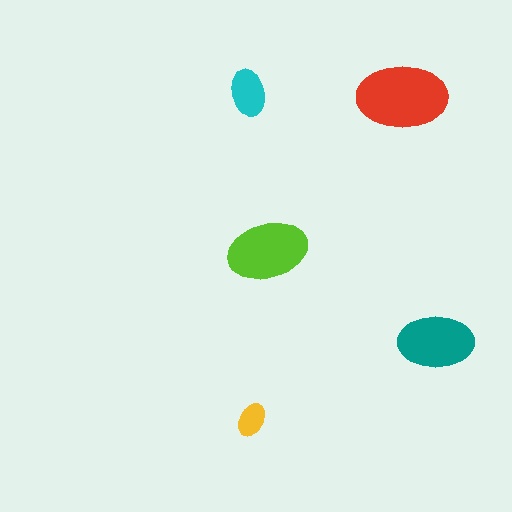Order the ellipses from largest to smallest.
the red one, the lime one, the teal one, the cyan one, the yellow one.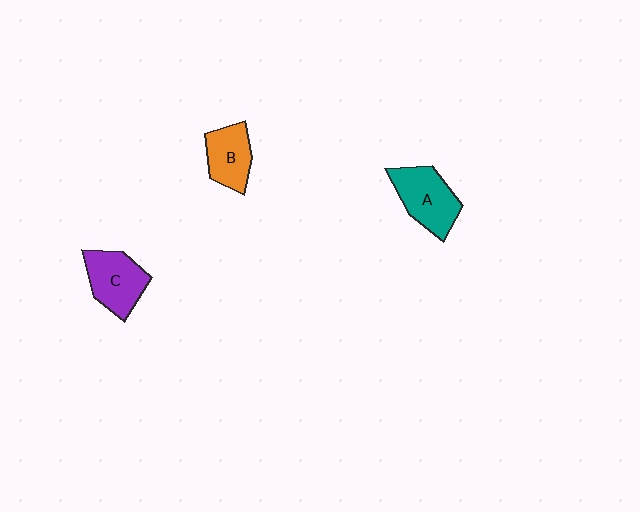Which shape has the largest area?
Shape A (teal).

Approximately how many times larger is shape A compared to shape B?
Approximately 1.3 times.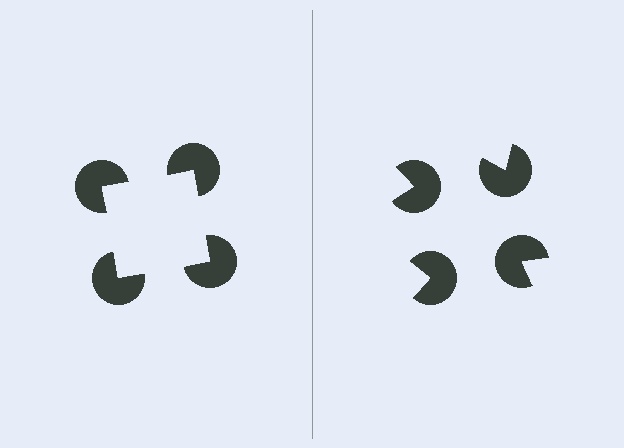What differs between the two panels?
The pac-man discs are positioned identically on both sides; only the wedge orientations differ. On the left they align to a square; on the right they are misaligned.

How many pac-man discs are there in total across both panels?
8 — 4 on each side.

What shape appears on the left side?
An illusory square.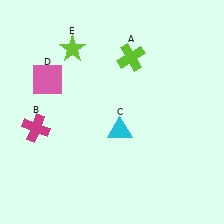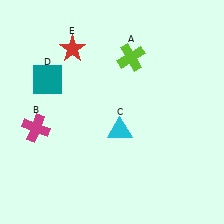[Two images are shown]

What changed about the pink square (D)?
In Image 1, D is pink. In Image 2, it changed to teal.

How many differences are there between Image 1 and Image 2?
There are 2 differences between the two images.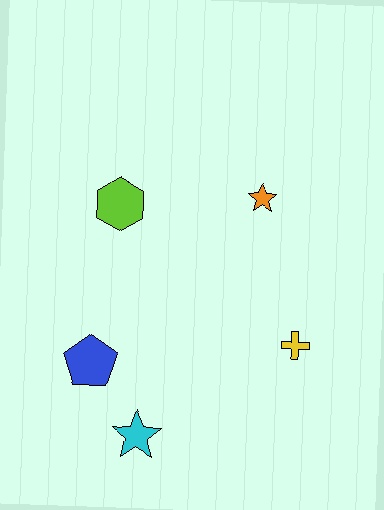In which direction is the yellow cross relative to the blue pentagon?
The yellow cross is to the right of the blue pentagon.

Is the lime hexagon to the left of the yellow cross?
Yes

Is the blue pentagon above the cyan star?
Yes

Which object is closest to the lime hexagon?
The orange star is closest to the lime hexagon.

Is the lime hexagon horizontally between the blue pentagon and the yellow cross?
Yes